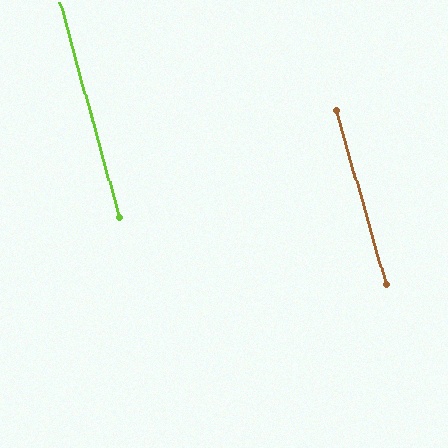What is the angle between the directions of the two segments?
Approximately 1 degree.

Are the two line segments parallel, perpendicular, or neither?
Parallel — their directions differ by only 1.0°.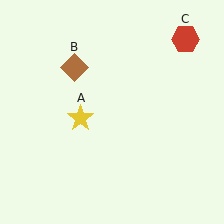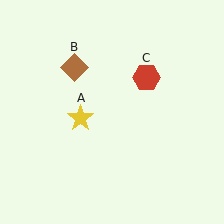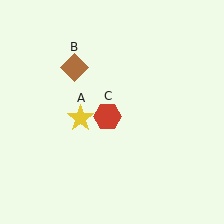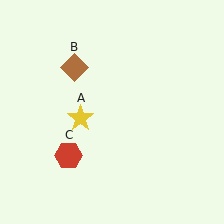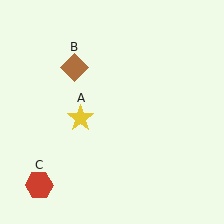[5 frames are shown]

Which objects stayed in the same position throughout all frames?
Yellow star (object A) and brown diamond (object B) remained stationary.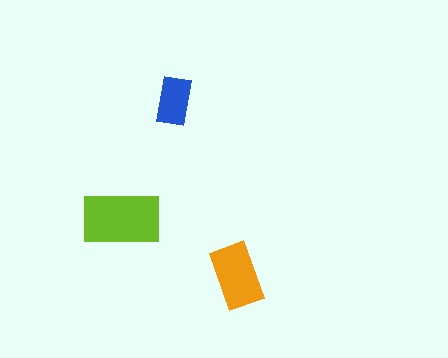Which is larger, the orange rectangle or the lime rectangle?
The lime one.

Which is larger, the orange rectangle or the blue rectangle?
The orange one.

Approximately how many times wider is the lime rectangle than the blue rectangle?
About 1.5 times wider.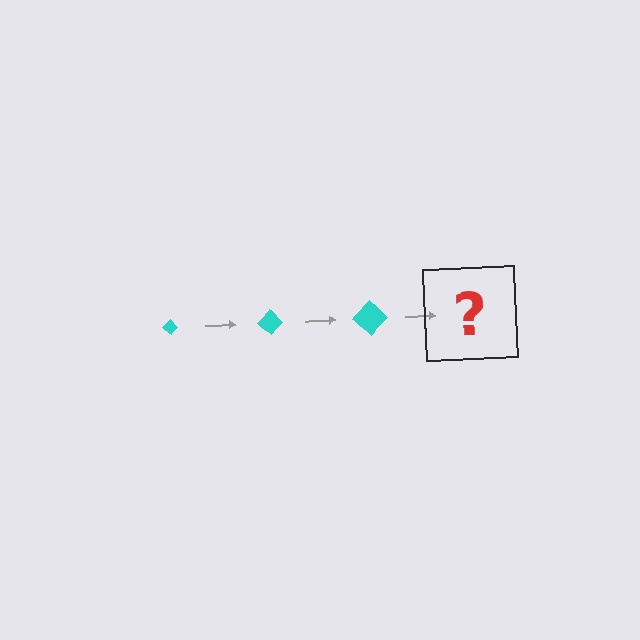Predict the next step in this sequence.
The next step is a cyan diamond, larger than the previous one.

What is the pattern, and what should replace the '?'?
The pattern is that the diamond gets progressively larger each step. The '?' should be a cyan diamond, larger than the previous one.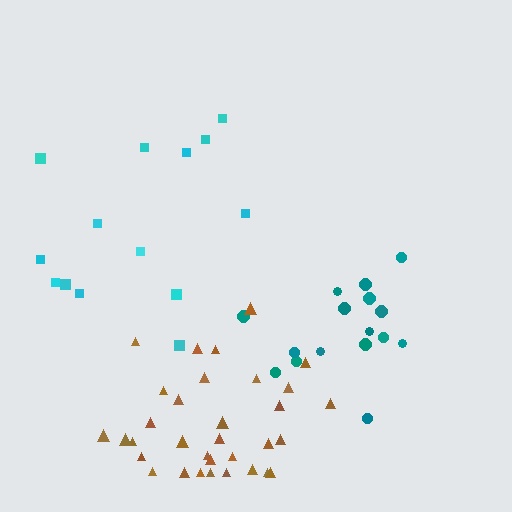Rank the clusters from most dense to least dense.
brown, teal, cyan.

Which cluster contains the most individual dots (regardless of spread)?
Brown (33).